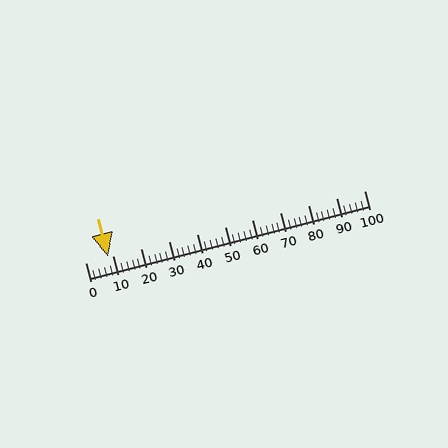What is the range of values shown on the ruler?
The ruler shows values from 0 to 100.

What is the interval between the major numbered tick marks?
The major tick marks are spaced 10 units apart.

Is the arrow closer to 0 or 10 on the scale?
The arrow is closer to 10.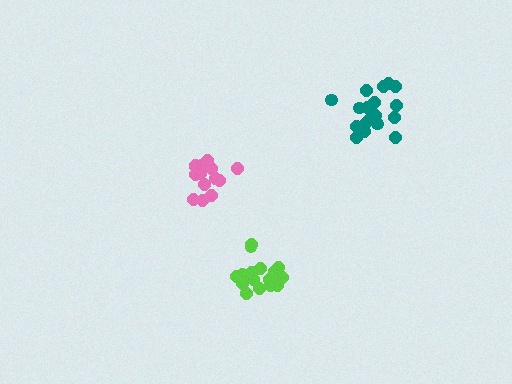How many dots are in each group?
Group 1: 16 dots, Group 2: 20 dots, Group 3: 15 dots (51 total).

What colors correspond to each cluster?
The clusters are colored: lime, teal, pink.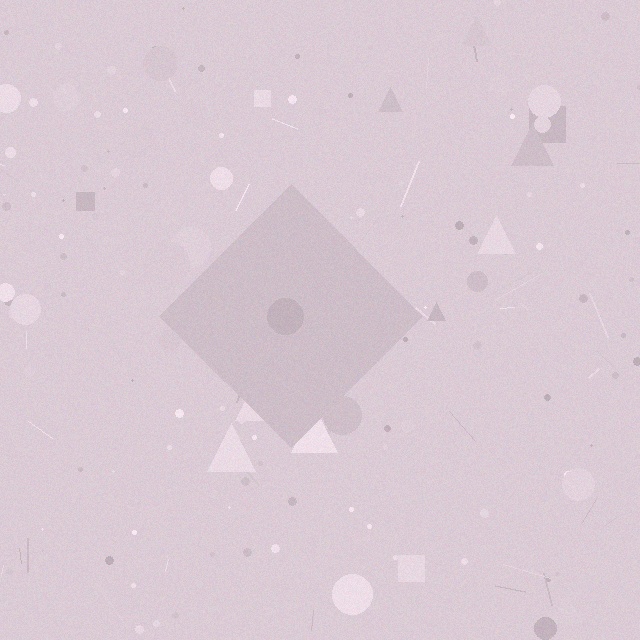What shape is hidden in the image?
A diamond is hidden in the image.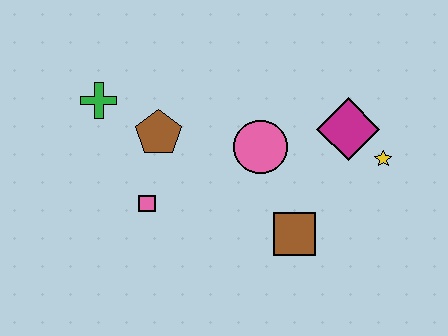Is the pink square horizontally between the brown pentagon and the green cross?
Yes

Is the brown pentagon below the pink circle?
No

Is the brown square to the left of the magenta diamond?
Yes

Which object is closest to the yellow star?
The magenta diamond is closest to the yellow star.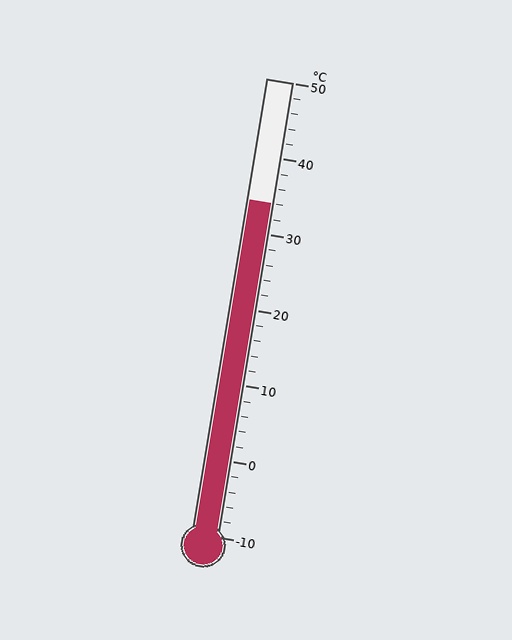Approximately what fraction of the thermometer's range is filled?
The thermometer is filled to approximately 75% of its range.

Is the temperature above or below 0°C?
The temperature is above 0°C.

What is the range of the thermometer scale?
The thermometer scale ranges from -10°C to 50°C.